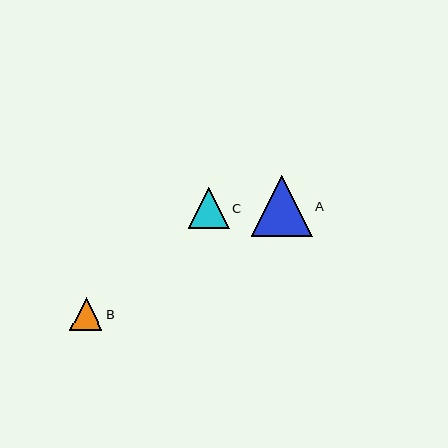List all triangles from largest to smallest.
From largest to smallest: A, C, B.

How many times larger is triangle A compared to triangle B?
Triangle A is approximately 1.9 times the size of triangle B.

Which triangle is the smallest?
Triangle B is the smallest with a size of approximately 32 pixels.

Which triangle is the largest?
Triangle A is the largest with a size of approximately 61 pixels.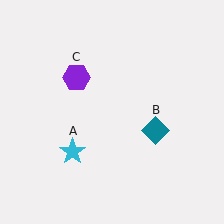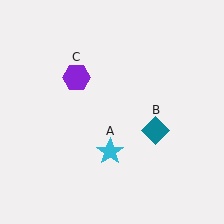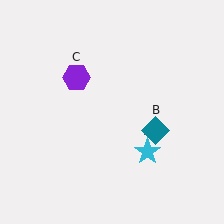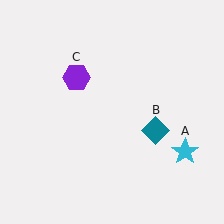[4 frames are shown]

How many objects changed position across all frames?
1 object changed position: cyan star (object A).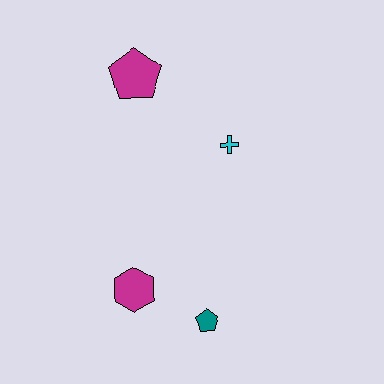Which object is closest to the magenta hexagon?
The teal pentagon is closest to the magenta hexagon.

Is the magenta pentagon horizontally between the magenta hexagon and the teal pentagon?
Yes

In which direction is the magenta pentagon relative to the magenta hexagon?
The magenta pentagon is above the magenta hexagon.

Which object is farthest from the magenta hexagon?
The magenta pentagon is farthest from the magenta hexagon.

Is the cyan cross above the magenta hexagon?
Yes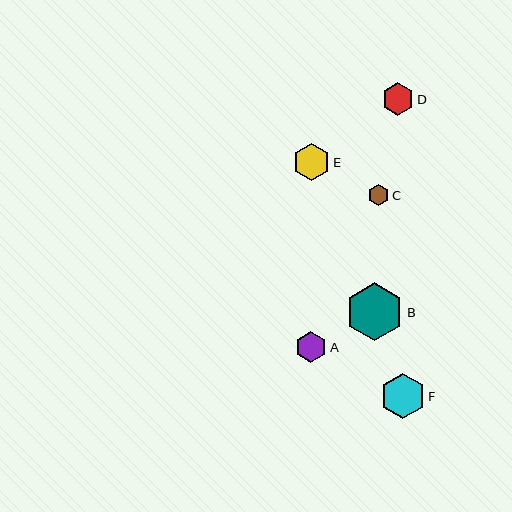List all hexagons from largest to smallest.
From largest to smallest: B, F, E, D, A, C.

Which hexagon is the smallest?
Hexagon C is the smallest with a size of approximately 21 pixels.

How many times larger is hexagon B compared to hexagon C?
Hexagon B is approximately 2.8 times the size of hexagon C.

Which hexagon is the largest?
Hexagon B is the largest with a size of approximately 58 pixels.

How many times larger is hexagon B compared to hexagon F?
Hexagon B is approximately 1.3 times the size of hexagon F.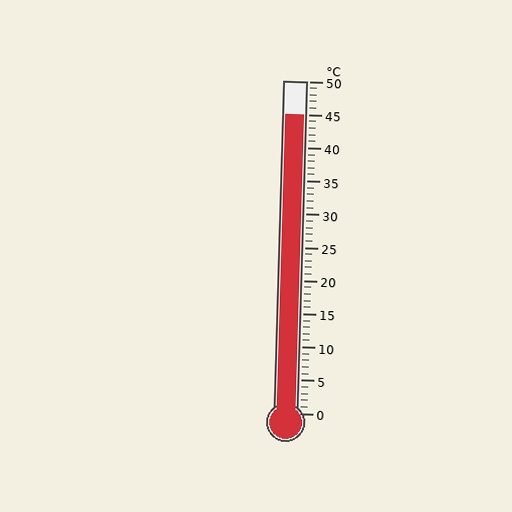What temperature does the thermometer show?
The thermometer shows approximately 45°C.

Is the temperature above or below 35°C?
The temperature is above 35°C.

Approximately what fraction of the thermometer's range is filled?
The thermometer is filled to approximately 90% of its range.